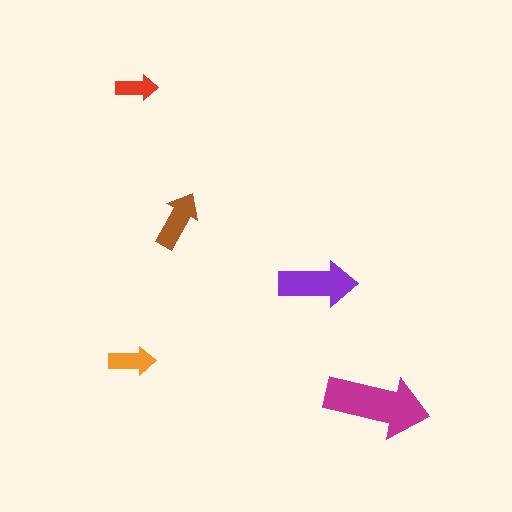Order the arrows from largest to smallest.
the magenta one, the purple one, the brown one, the orange one, the red one.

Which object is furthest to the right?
The magenta arrow is rightmost.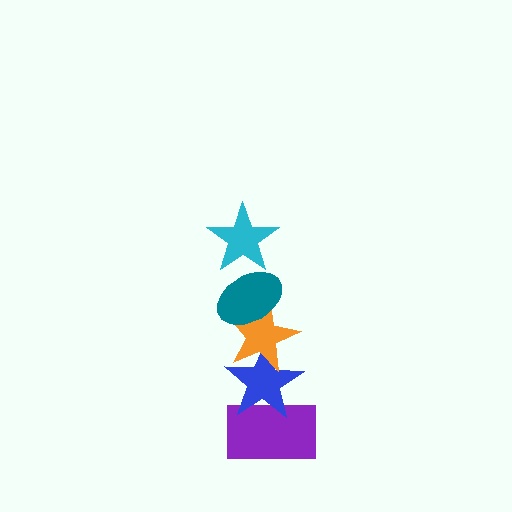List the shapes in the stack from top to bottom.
From top to bottom: the cyan star, the teal ellipse, the orange star, the blue star, the purple rectangle.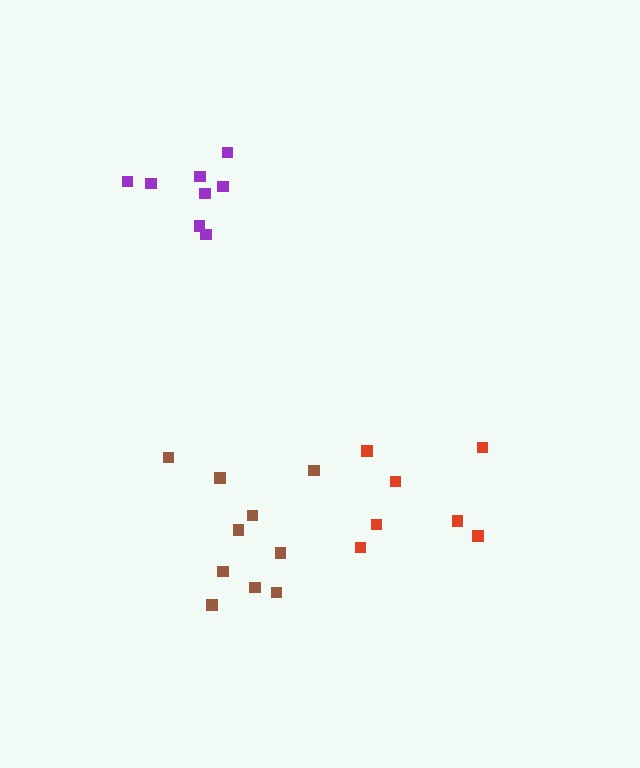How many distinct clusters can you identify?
There are 3 distinct clusters.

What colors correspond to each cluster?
The clusters are colored: red, brown, purple.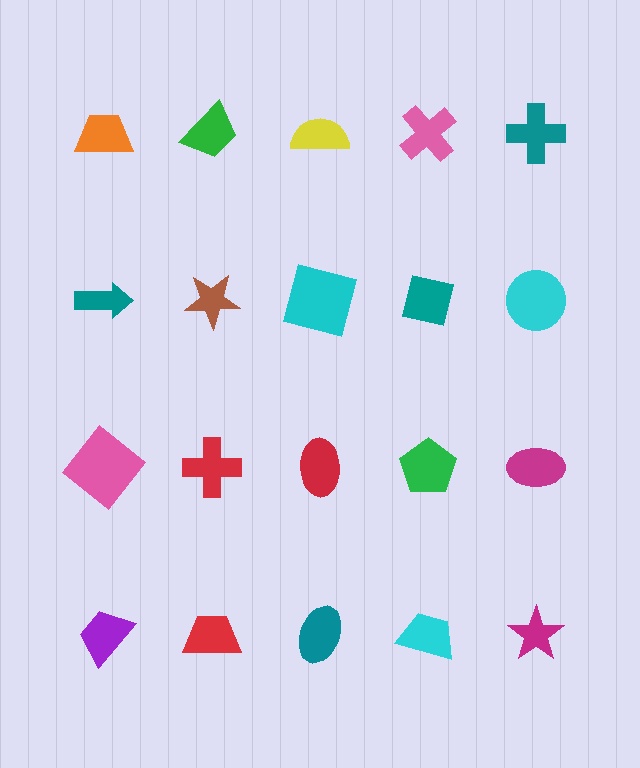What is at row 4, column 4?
A cyan trapezoid.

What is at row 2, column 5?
A cyan circle.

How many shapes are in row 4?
5 shapes.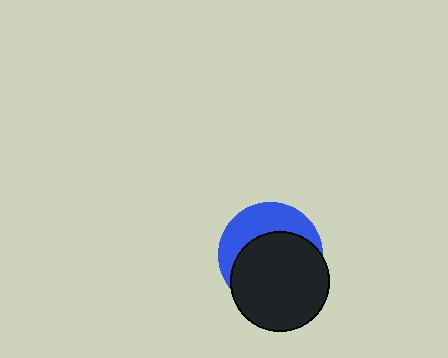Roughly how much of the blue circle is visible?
A small part of it is visible (roughly 37%).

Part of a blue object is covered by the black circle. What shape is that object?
It is a circle.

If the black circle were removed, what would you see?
You would see the complete blue circle.